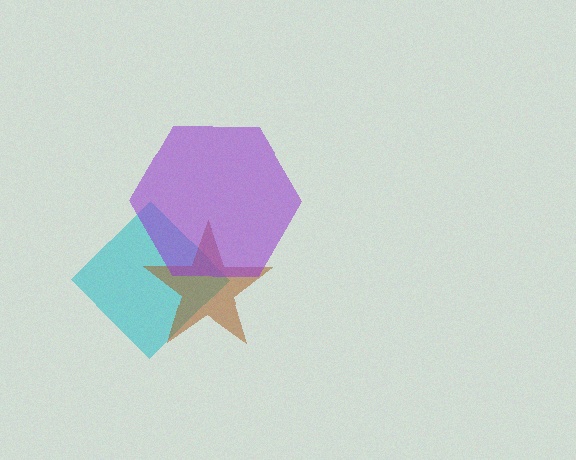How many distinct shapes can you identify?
There are 3 distinct shapes: a cyan diamond, a brown star, a purple hexagon.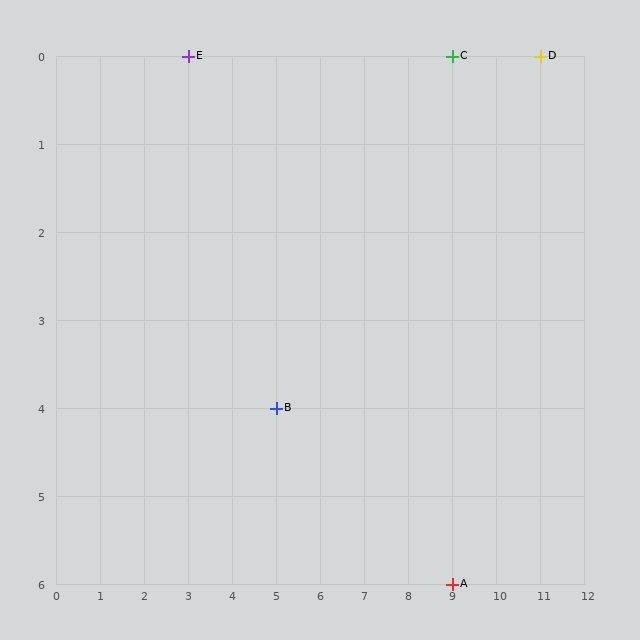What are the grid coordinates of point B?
Point B is at grid coordinates (5, 4).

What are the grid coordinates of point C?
Point C is at grid coordinates (9, 0).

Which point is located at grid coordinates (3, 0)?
Point E is at (3, 0).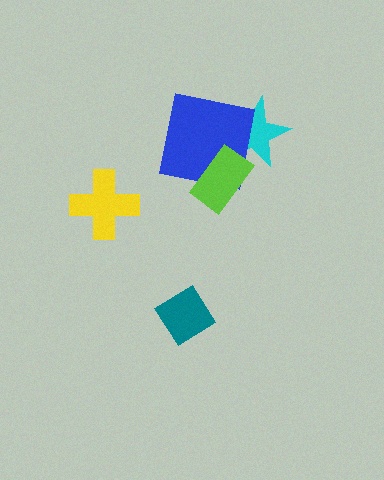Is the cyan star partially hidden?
Yes, it is partially covered by another shape.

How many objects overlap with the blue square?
2 objects overlap with the blue square.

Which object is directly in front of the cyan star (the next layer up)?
The blue square is directly in front of the cyan star.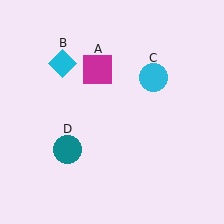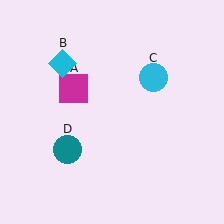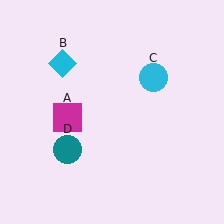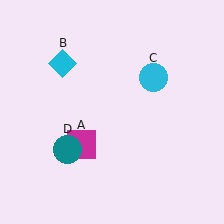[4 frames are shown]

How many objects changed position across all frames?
1 object changed position: magenta square (object A).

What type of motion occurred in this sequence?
The magenta square (object A) rotated counterclockwise around the center of the scene.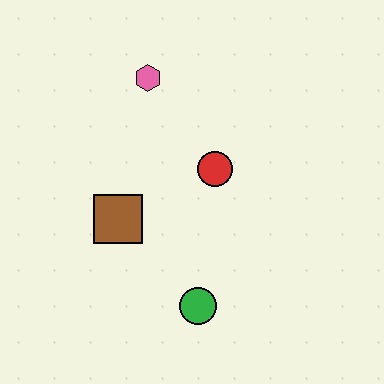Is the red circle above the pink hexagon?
No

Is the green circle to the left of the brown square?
No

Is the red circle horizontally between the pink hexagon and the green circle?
No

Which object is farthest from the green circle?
The pink hexagon is farthest from the green circle.